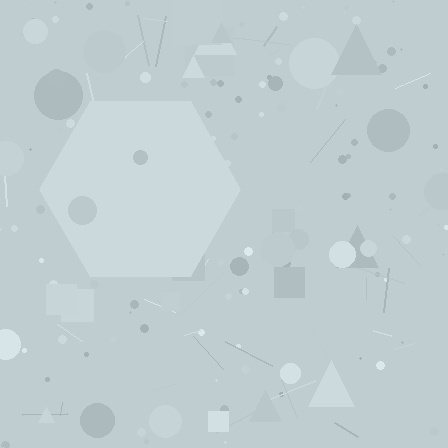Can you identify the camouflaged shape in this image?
The camouflaged shape is a hexagon.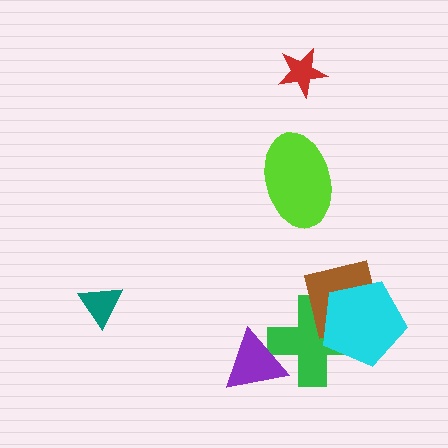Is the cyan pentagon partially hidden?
No, no other shape covers it.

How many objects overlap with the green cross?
3 objects overlap with the green cross.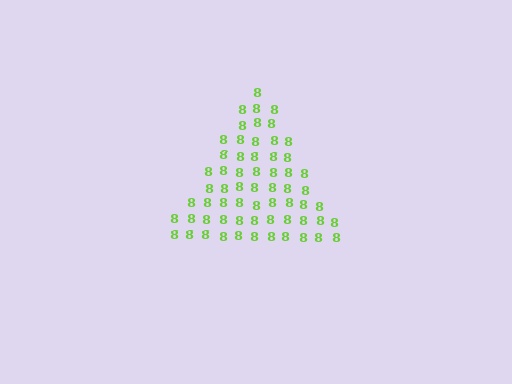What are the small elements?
The small elements are digit 8's.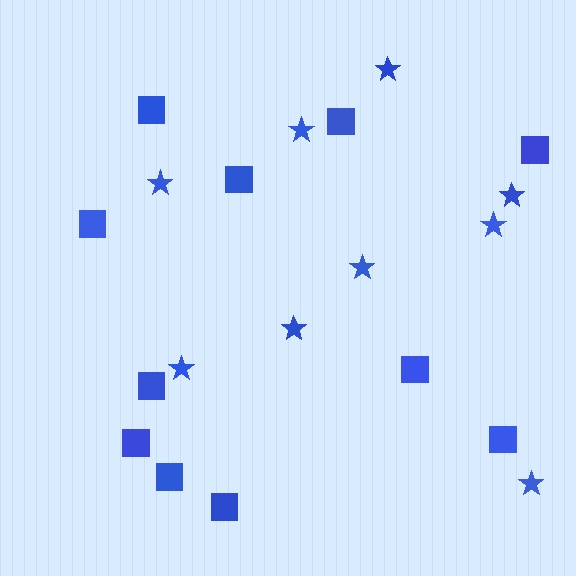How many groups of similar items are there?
There are 2 groups: one group of squares (11) and one group of stars (9).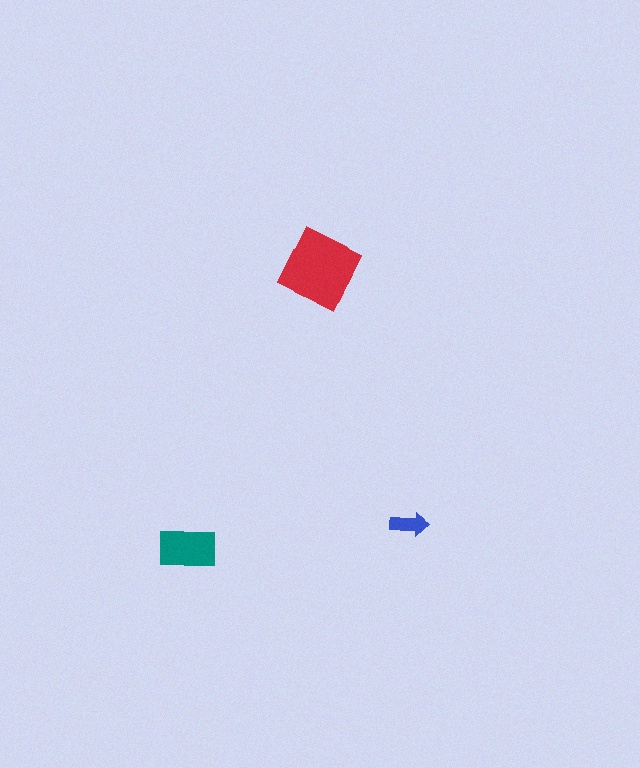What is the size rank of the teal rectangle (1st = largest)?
2nd.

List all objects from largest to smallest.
The red diamond, the teal rectangle, the blue arrow.